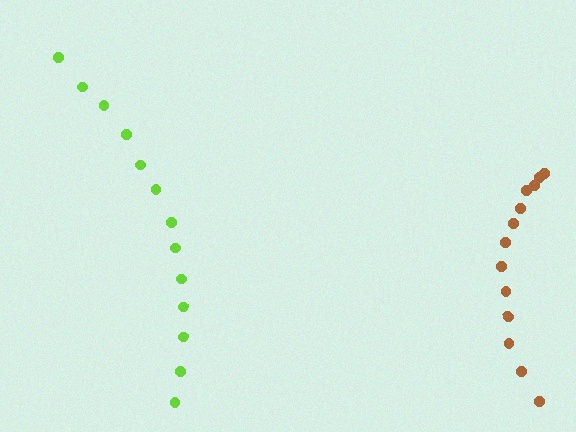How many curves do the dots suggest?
There are 2 distinct paths.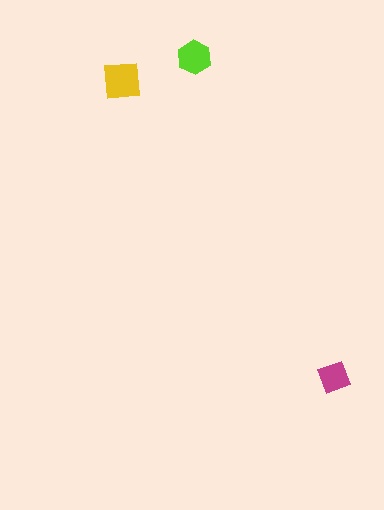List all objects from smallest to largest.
The magenta diamond, the lime hexagon, the yellow square.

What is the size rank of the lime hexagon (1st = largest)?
2nd.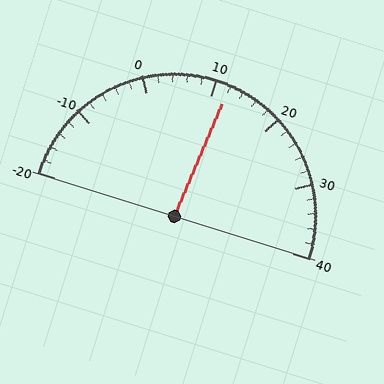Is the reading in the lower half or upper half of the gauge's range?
The reading is in the upper half of the range (-20 to 40).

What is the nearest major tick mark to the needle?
The nearest major tick mark is 10.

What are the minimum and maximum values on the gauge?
The gauge ranges from -20 to 40.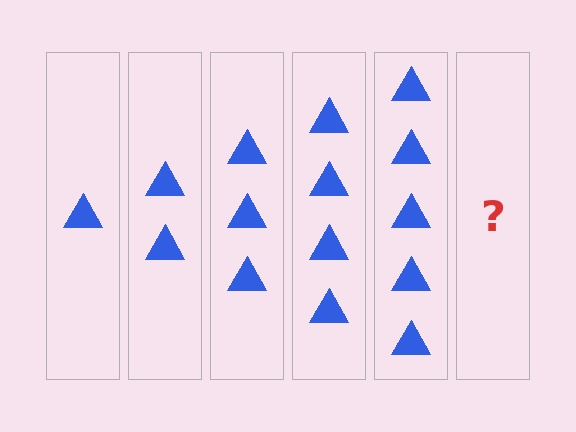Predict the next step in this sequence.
The next step is 6 triangles.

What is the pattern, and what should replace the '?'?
The pattern is that each step adds one more triangle. The '?' should be 6 triangles.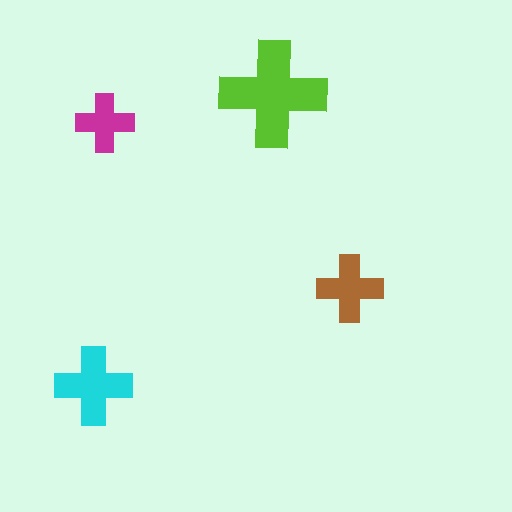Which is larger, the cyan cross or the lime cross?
The lime one.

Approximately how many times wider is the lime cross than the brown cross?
About 1.5 times wider.